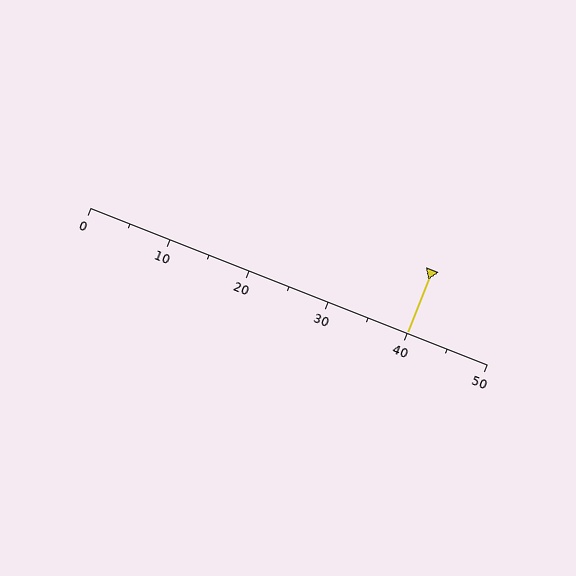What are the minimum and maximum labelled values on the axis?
The axis runs from 0 to 50.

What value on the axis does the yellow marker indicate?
The marker indicates approximately 40.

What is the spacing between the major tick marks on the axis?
The major ticks are spaced 10 apart.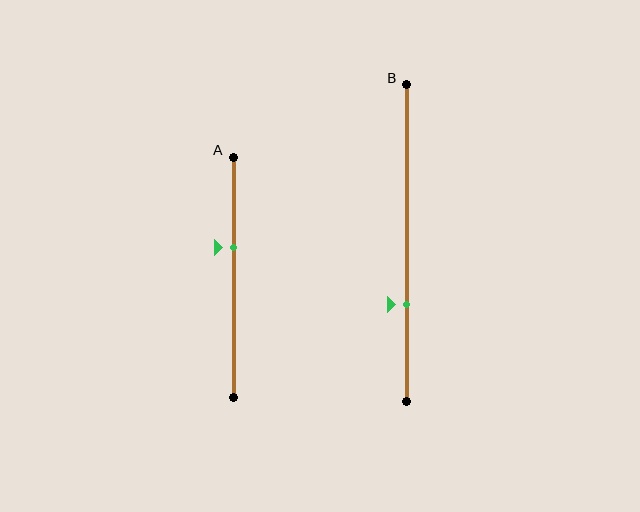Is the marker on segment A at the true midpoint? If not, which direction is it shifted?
No, the marker on segment A is shifted upward by about 12% of the segment length.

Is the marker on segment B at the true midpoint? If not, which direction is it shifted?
No, the marker on segment B is shifted downward by about 19% of the segment length.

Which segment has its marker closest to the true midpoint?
Segment A has its marker closest to the true midpoint.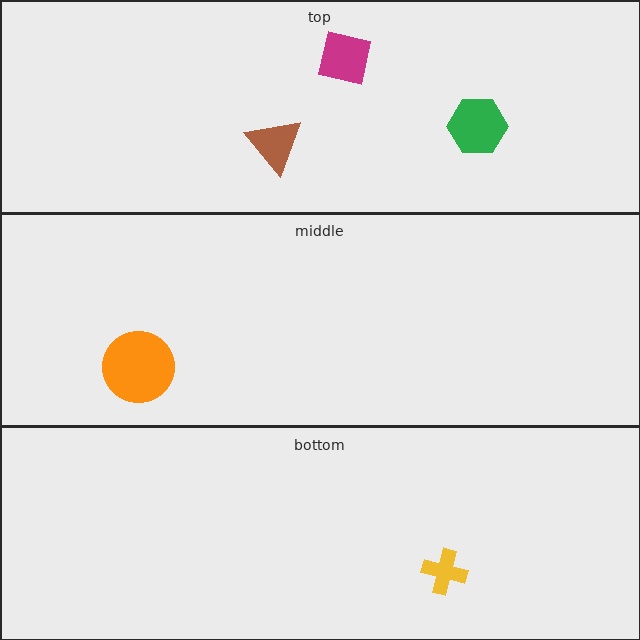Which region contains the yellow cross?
The bottom region.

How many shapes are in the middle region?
1.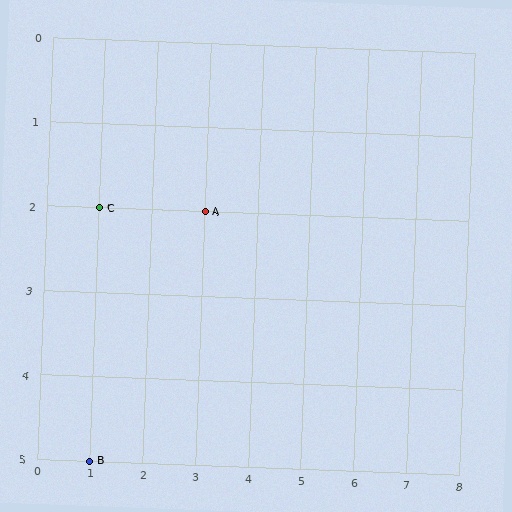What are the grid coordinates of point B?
Point B is at grid coordinates (1, 5).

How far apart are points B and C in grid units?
Points B and C are 3 rows apart.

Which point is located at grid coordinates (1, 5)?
Point B is at (1, 5).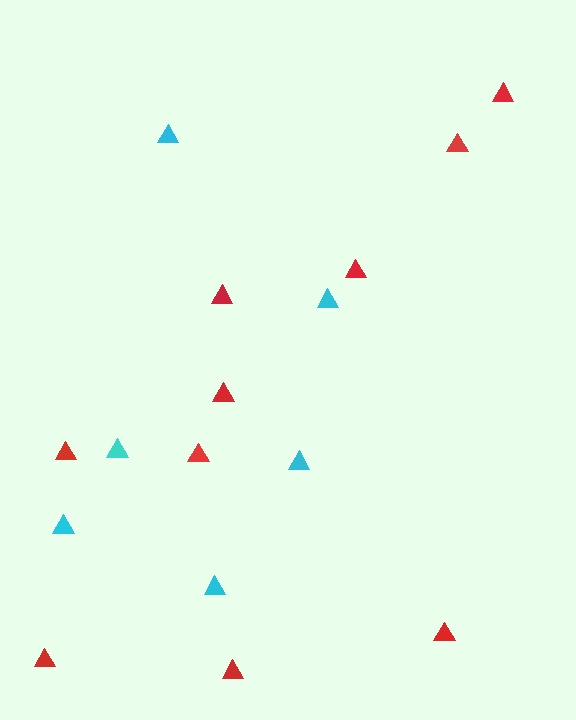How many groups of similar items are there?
There are 2 groups: one group of red triangles (10) and one group of cyan triangles (6).